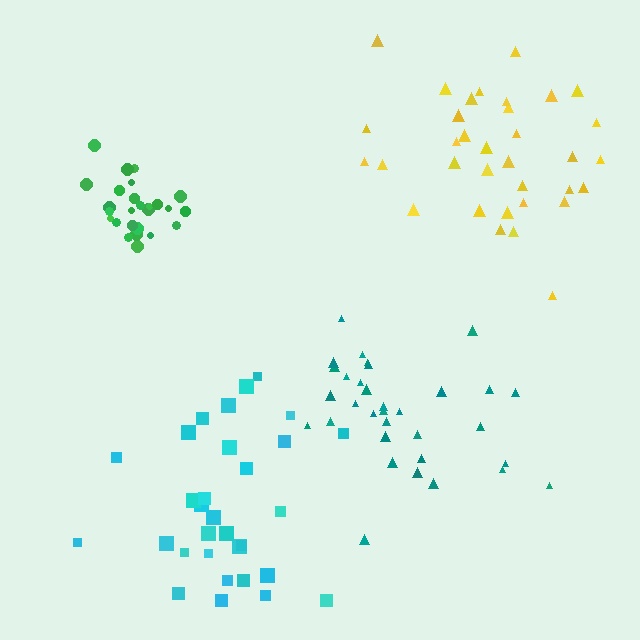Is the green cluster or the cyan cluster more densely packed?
Green.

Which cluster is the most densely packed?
Green.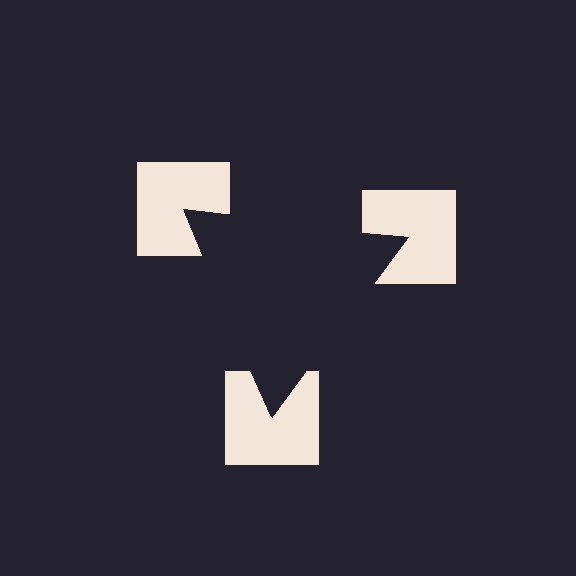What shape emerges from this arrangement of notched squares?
An illusory triangle — its edges are inferred from the aligned wedge cuts in the notched squares, not physically drawn.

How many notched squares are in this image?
There are 3 — one at each vertex of the illusory triangle.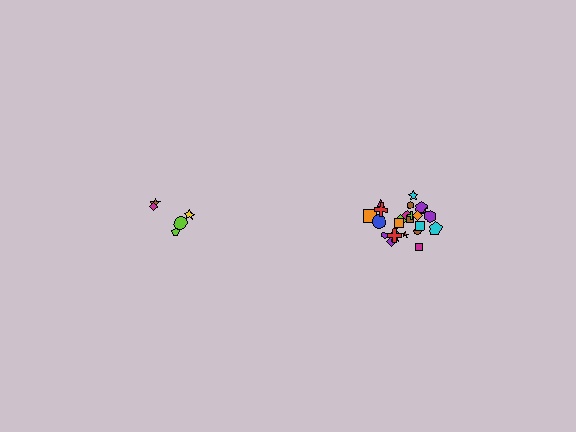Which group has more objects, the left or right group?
The right group.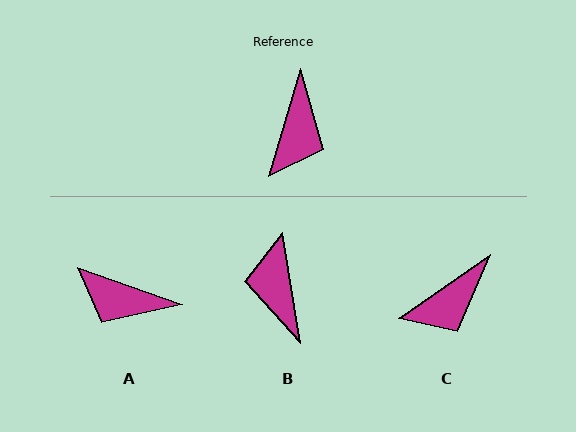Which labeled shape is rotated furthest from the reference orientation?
B, about 154 degrees away.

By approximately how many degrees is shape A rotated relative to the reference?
Approximately 93 degrees clockwise.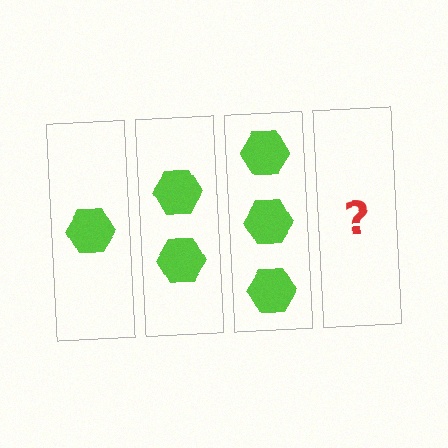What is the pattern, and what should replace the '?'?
The pattern is that each step adds one more hexagon. The '?' should be 4 hexagons.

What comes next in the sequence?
The next element should be 4 hexagons.